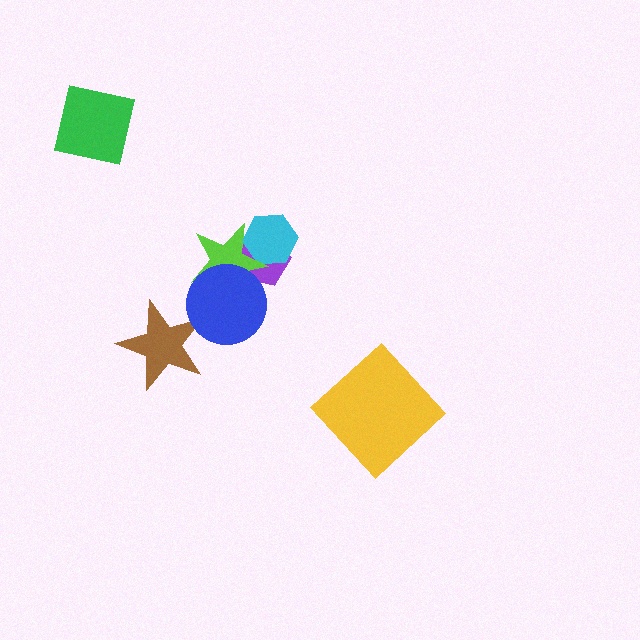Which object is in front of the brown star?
The blue circle is in front of the brown star.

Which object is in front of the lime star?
The blue circle is in front of the lime star.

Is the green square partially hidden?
No, no other shape covers it.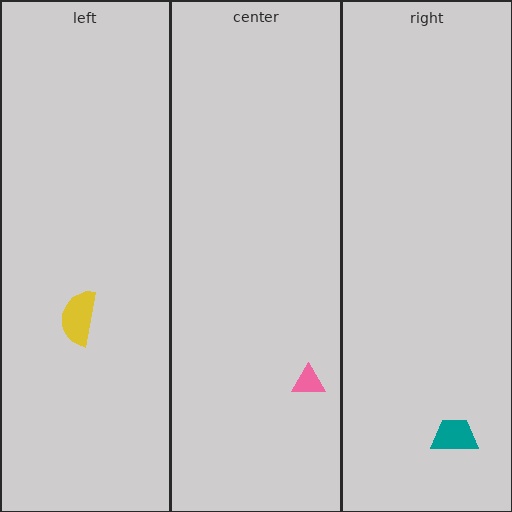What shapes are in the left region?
The yellow semicircle.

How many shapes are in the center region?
1.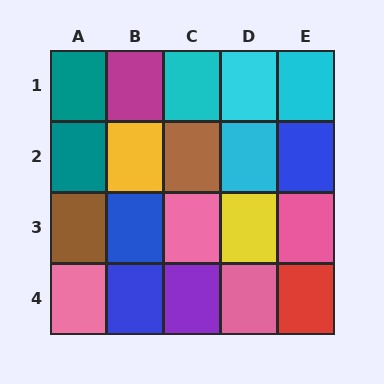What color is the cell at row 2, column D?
Cyan.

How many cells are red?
1 cell is red.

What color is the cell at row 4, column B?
Blue.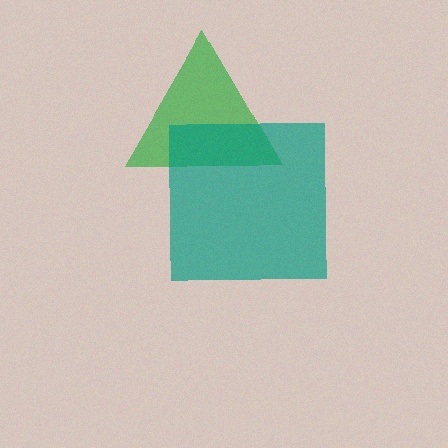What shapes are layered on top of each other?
The layered shapes are: a green triangle, a teal square.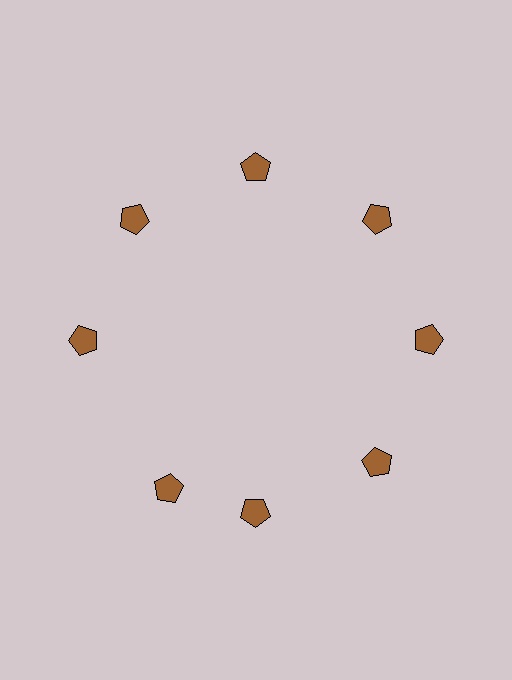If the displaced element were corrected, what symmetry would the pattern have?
It would have 8-fold rotational symmetry — the pattern would map onto itself every 45 degrees.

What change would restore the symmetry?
The symmetry would be restored by rotating it back into even spacing with its neighbors so that all 8 pentagons sit at equal angles and equal distance from the center.